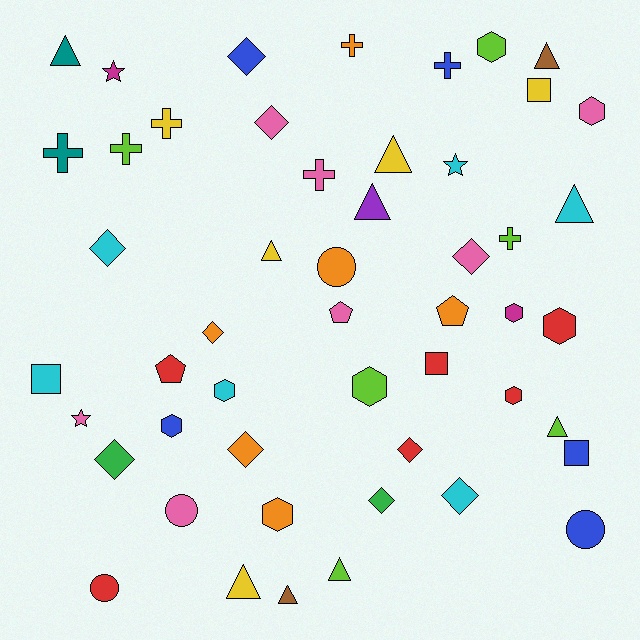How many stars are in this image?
There are 3 stars.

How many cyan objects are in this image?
There are 6 cyan objects.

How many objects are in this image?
There are 50 objects.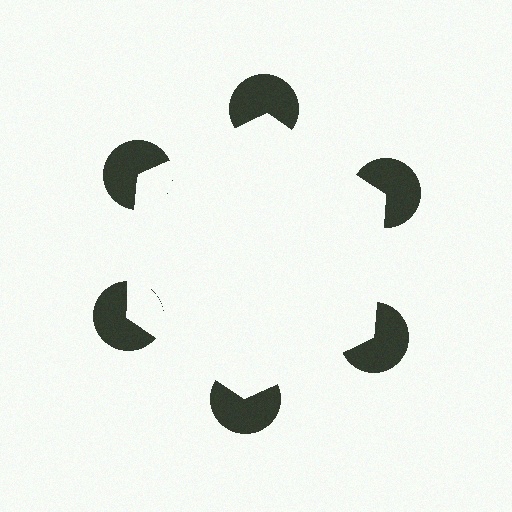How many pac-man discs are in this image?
There are 6 — one at each vertex of the illusory hexagon.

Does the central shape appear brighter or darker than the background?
It typically appears slightly brighter than the background, even though no actual brightness change is drawn.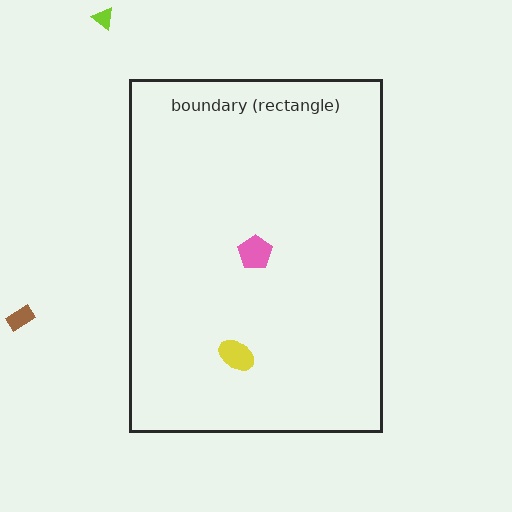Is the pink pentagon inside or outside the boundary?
Inside.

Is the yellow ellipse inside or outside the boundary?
Inside.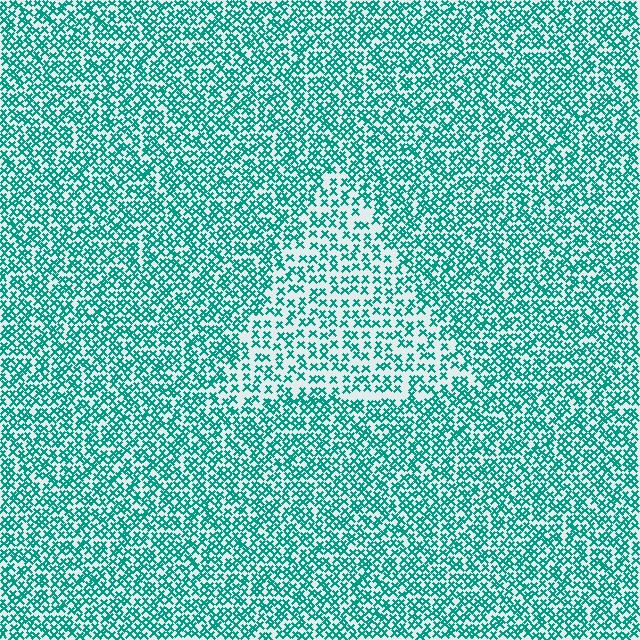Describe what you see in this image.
The image contains small teal elements arranged at two different densities. A triangle-shaped region is visible where the elements are less densely packed than the surrounding area.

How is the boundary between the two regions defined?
The boundary is defined by a change in element density (approximately 1.7x ratio). All elements are the same color, size, and shape.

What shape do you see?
I see a triangle.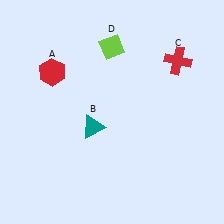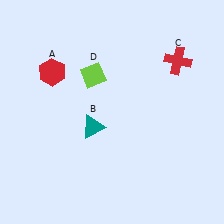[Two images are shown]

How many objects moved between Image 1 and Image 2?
1 object moved between the two images.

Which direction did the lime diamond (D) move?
The lime diamond (D) moved down.